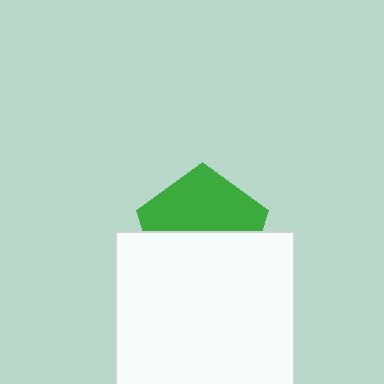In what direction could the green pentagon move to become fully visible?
The green pentagon could move up. That would shift it out from behind the white square entirely.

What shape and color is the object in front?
The object in front is a white square.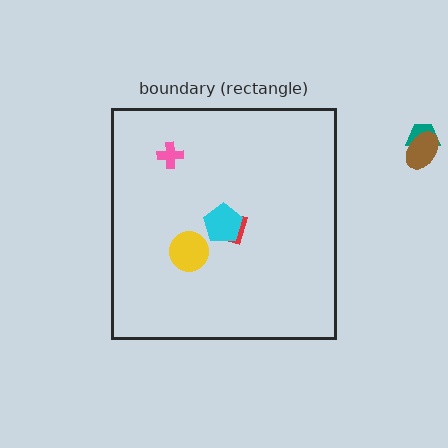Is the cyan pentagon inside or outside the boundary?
Inside.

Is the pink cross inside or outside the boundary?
Inside.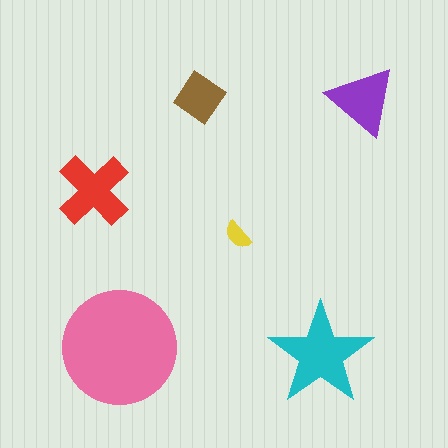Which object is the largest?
The pink circle.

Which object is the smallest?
The yellow semicircle.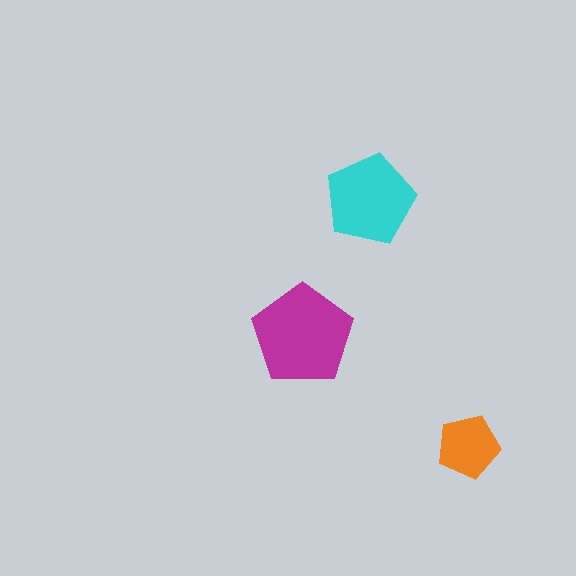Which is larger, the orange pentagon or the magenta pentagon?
The magenta one.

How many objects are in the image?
There are 3 objects in the image.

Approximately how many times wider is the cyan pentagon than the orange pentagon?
About 1.5 times wider.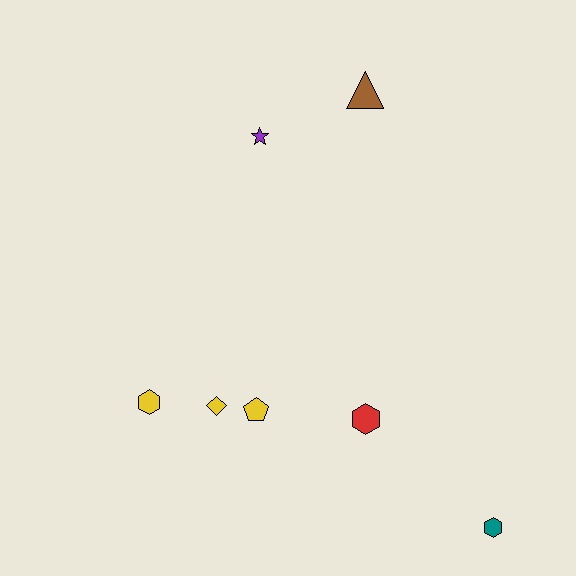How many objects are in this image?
There are 7 objects.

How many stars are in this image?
There is 1 star.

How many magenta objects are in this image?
There are no magenta objects.